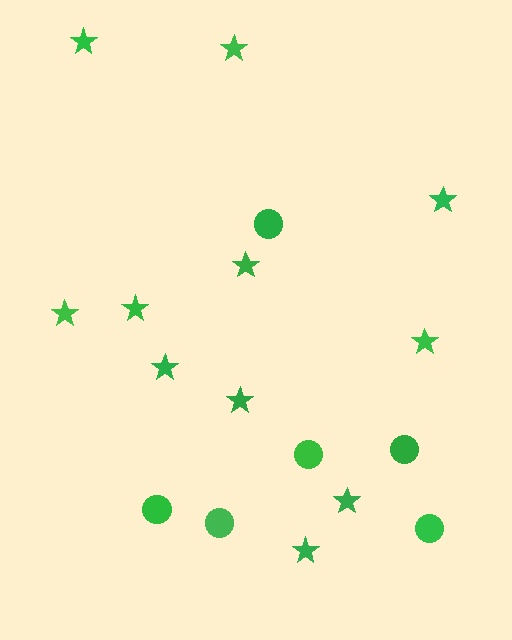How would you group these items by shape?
There are 2 groups: one group of stars (11) and one group of circles (6).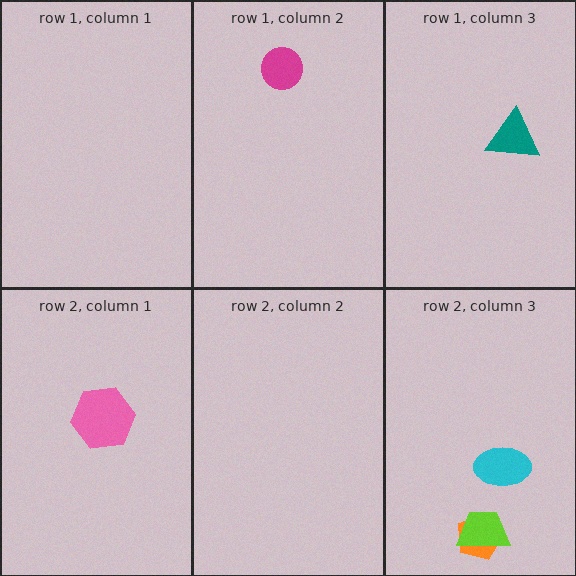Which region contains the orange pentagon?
The row 2, column 3 region.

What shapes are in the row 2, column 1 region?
The pink hexagon.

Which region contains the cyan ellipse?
The row 2, column 3 region.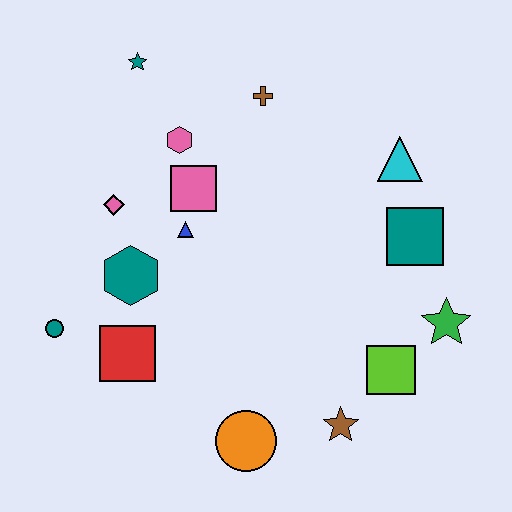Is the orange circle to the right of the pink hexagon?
Yes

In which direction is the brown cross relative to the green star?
The brown cross is above the green star.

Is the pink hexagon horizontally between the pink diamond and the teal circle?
No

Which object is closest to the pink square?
The blue triangle is closest to the pink square.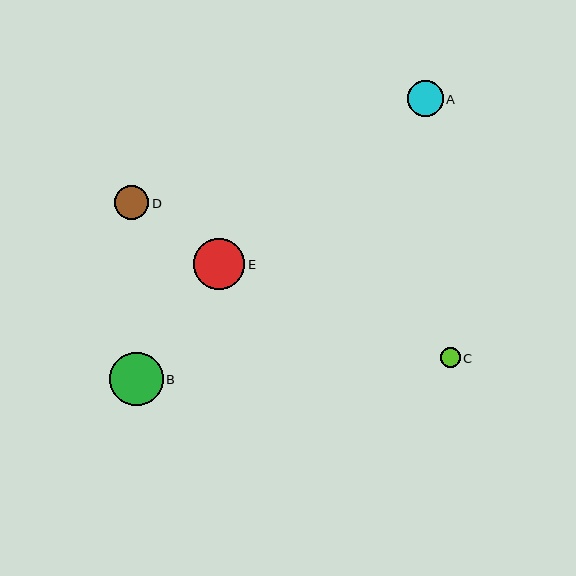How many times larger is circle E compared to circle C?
Circle E is approximately 2.5 times the size of circle C.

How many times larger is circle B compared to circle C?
Circle B is approximately 2.6 times the size of circle C.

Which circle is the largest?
Circle B is the largest with a size of approximately 54 pixels.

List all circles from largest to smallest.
From largest to smallest: B, E, A, D, C.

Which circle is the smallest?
Circle C is the smallest with a size of approximately 20 pixels.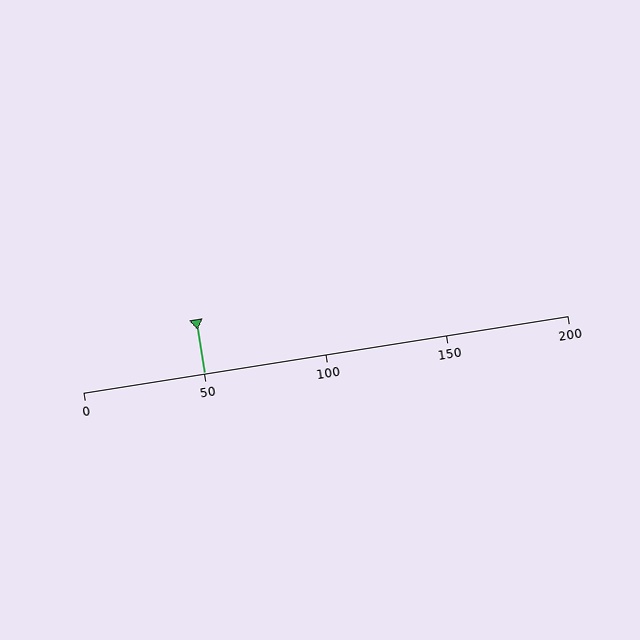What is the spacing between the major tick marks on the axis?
The major ticks are spaced 50 apart.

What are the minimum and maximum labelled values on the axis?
The axis runs from 0 to 200.